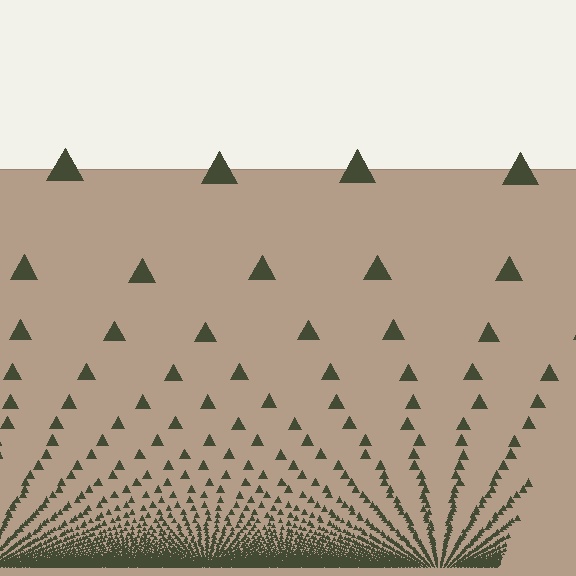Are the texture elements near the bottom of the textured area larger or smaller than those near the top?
Smaller. The gradient is inverted — elements near the bottom are smaller and denser.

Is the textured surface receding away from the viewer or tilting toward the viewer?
The surface appears to tilt toward the viewer. Texture elements get larger and sparser toward the top.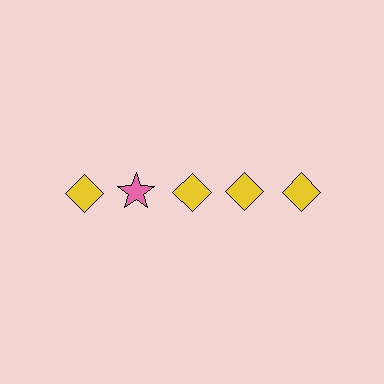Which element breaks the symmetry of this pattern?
The pink star in the top row, second from left column breaks the symmetry. All other shapes are yellow diamonds.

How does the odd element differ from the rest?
It differs in both color (pink instead of yellow) and shape (star instead of diamond).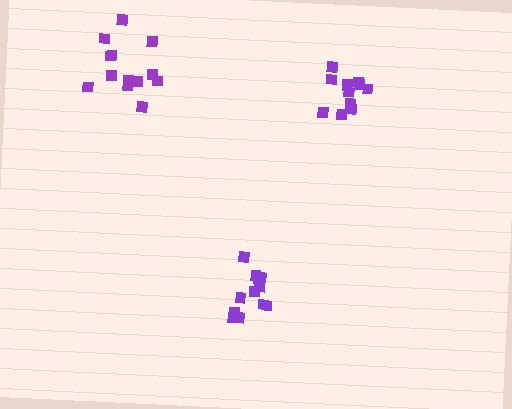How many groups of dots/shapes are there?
There are 3 groups.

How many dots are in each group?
Group 1: 13 dots, Group 2: 12 dots, Group 3: 13 dots (38 total).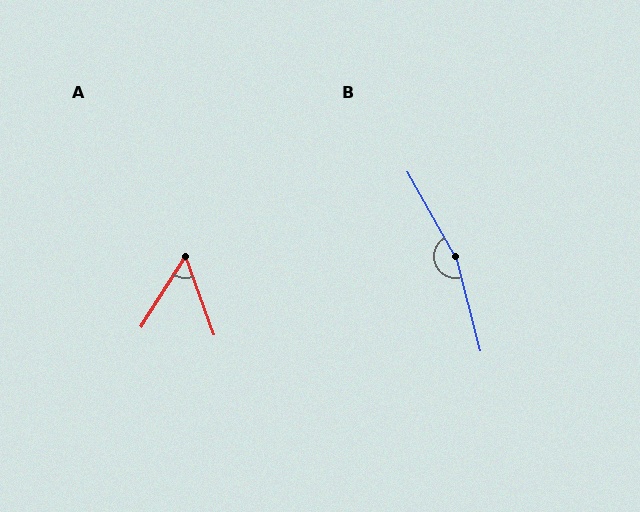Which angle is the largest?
B, at approximately 165 degrees.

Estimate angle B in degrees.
Approximately 165 degrees.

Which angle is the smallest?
A, at approximately 52 degrees.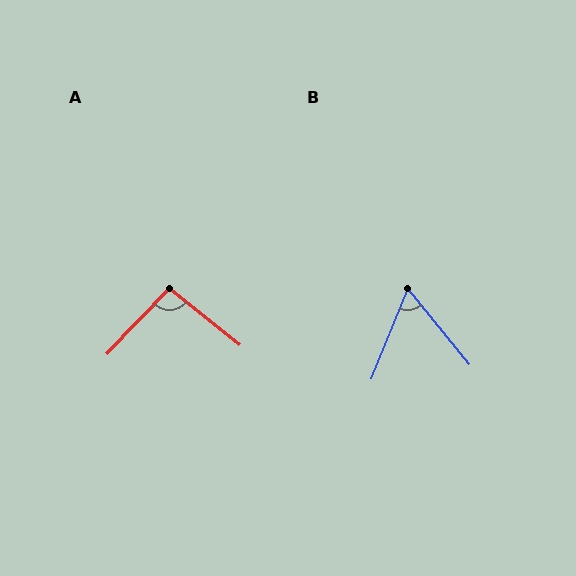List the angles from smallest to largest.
B (61°), A (95°).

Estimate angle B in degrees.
Approximately 61 degrees.